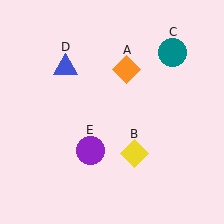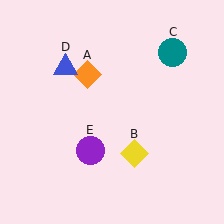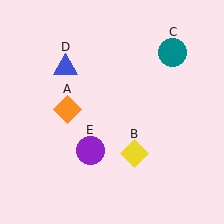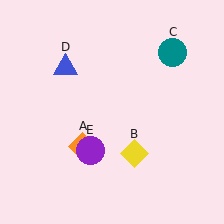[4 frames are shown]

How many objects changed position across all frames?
1 object changed position: orange diamond (object A).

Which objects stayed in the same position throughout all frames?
Yellow diamond (object B) and teal circle (object C) and blue triangle (object D) and purple circle (object E) remained stationary.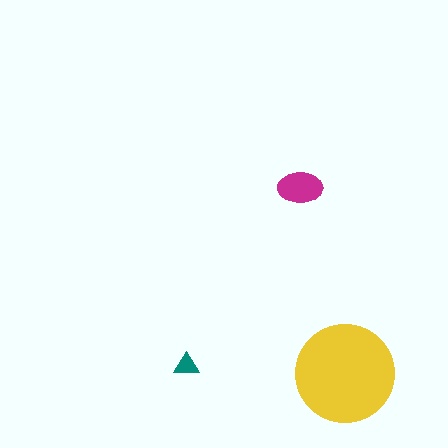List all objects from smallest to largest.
The teal triangle, the magenta ellipse, the yellow circle.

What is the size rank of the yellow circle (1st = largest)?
1st.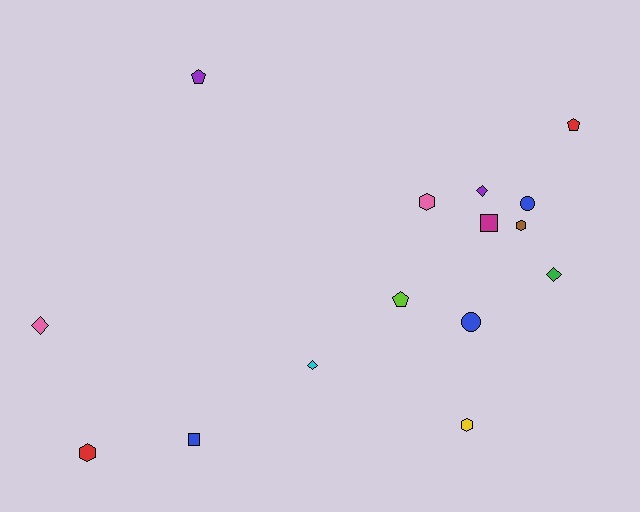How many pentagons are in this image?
There are 3 pentagons.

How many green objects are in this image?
There is 1 green object.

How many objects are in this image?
There are 15 objects.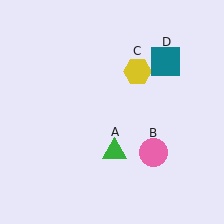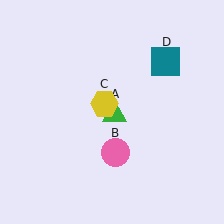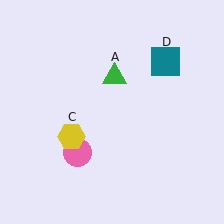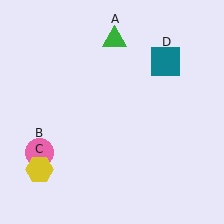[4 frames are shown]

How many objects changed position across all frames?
3 objects changed position: green triangle (object A), pink circle (object B), yellow hexagon (object C).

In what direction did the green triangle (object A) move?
The green triangle (object A) moved up.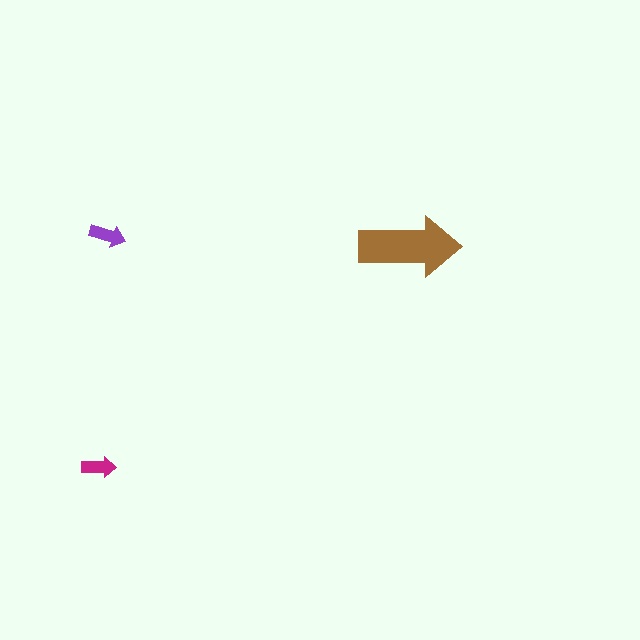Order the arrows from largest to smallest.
the brown one, the purple one, the magenta one.